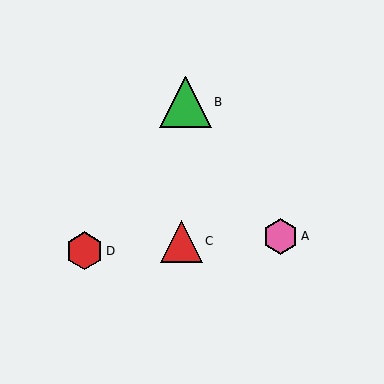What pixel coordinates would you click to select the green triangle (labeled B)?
Click at (185, 102) to select the green triangle B.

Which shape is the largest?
The green triangle (labeled B) is the largest.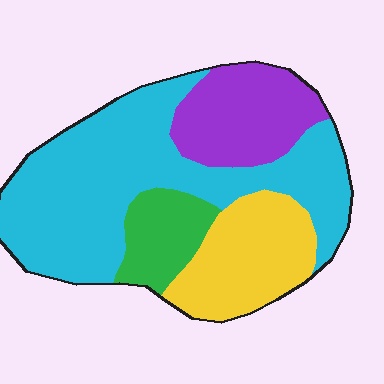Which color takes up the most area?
Cyan, at roughly 50%.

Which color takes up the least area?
Green, at roughly 10%.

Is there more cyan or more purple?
Cyan.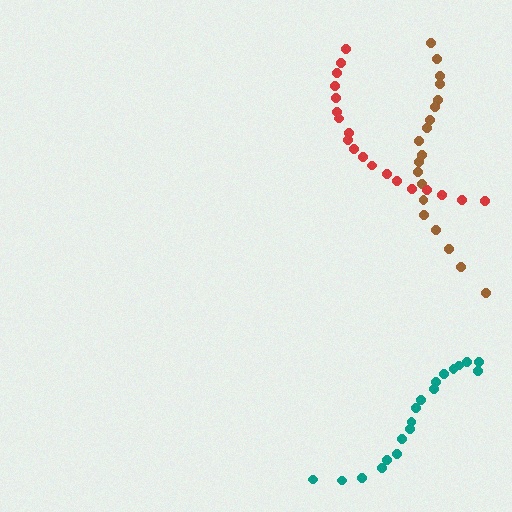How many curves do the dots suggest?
There are 3 distinct paths.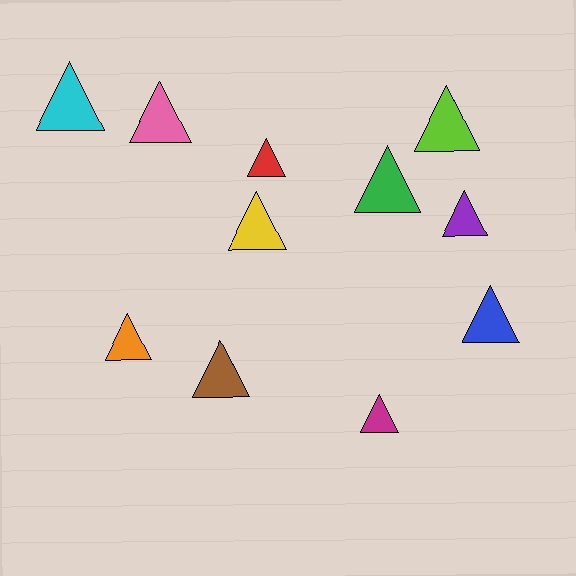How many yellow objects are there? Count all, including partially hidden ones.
There is 1 yellow object.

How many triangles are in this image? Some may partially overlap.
There are 11 triangles.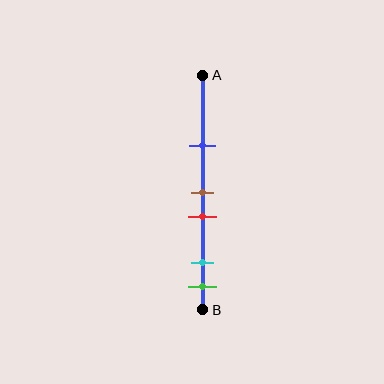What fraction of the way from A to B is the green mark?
The green mark is approximately 90% (0.9) of the way from A to B.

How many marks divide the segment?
There are 5 marks dividing the segment.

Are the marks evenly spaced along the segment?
No, the marks are not evenly spaced.